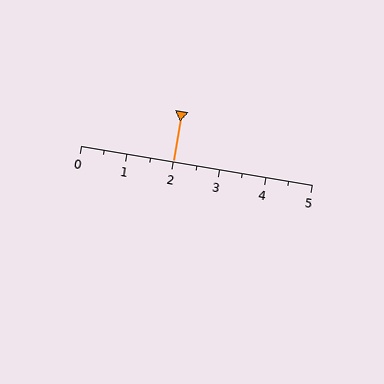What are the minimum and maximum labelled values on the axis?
The axis runs from 0 to 5.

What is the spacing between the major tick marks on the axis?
The major ticks are spaced 1 apart.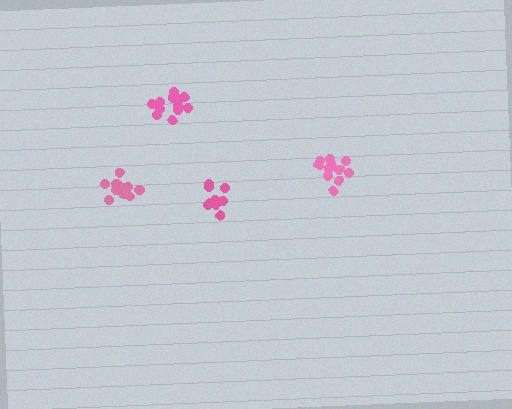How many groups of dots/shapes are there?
There are 4 groups.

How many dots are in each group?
Group 1: 9 dots, Group 2: 14 dots, Group 3: 12 dots, Group 4: 11 dots (46 total).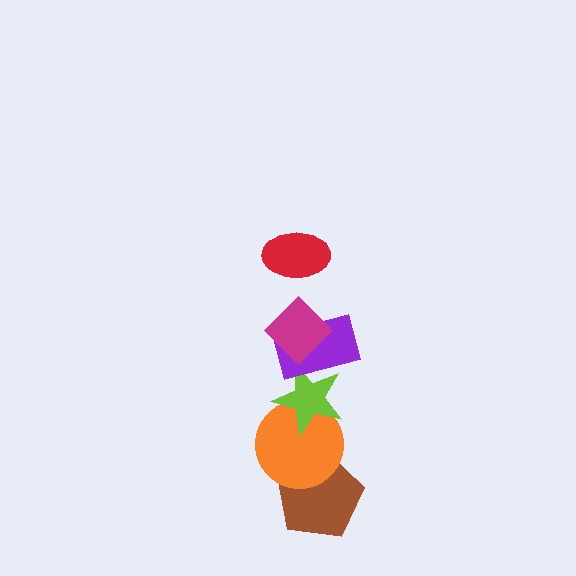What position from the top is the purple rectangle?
The purple rectangle is 3rd from the top.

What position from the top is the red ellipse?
The red ellipse is 1st from the top.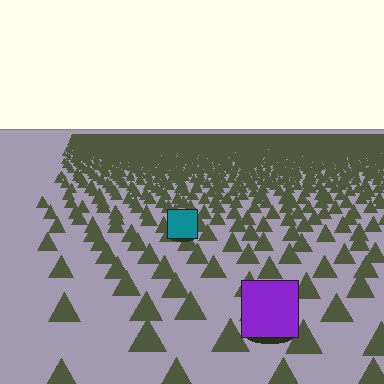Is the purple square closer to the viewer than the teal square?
Yes. The purple square is closer — you can tell from the texture gradient: the ground texture is coarser near it.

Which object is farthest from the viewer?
The teal square is farthest from the viewer. It appears smaller and the ground texture around it is denser.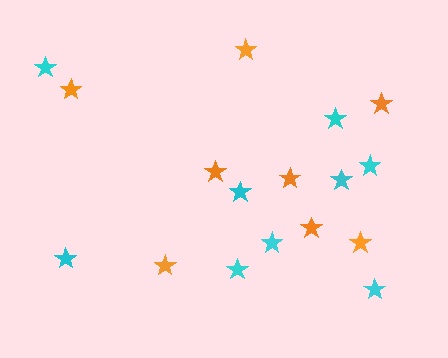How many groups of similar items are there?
There are 2 groups: one group of orange stars (8) and one group of cyan stars (9).